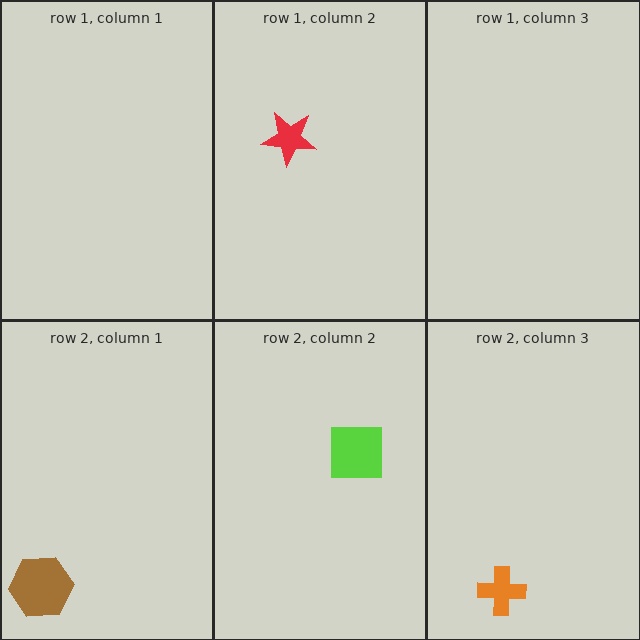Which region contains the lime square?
The row 2, column 2 region.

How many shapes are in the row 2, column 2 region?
1.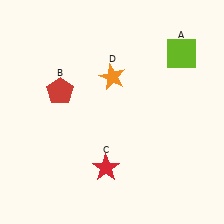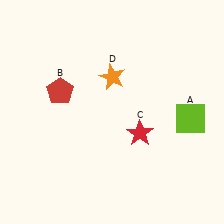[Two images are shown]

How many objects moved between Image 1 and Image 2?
2 objects moved between the two images.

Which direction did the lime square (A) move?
The lime square (A) moved down.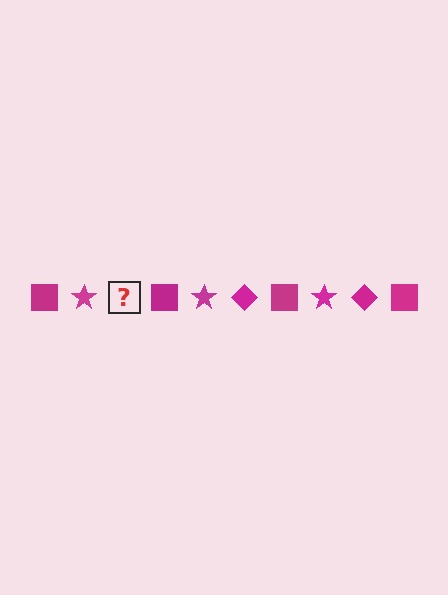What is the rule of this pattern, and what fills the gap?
The rule is that the pattern cycles through square, star, diamond shapes in magenta. The gap should be filled with a magenta diamond.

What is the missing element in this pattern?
The missing element is a magenta diamond.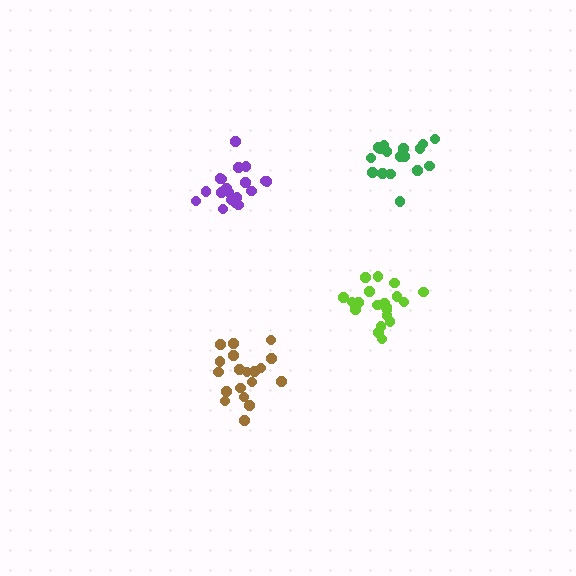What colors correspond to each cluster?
The clusters are colored: brown, lime, green, purple.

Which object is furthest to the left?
The purple cluster is leftmost.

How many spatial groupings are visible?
There are 4 spatial groupings.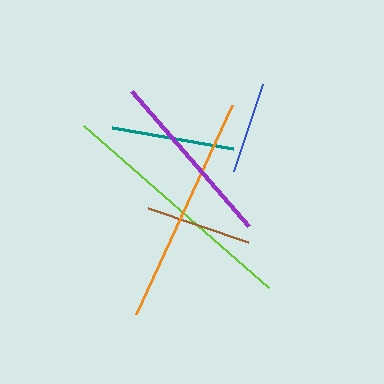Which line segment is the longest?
The lime line is the longest at approximately 246 pixels.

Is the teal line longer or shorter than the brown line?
The teal line is longer than the brown line.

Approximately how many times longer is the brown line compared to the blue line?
The brown line is approximately 1.2 times the length of the blue line.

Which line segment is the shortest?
The blue line is the shortest at approximately 91 pixels.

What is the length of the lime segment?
The lime segment is approximately 246 pixels long.